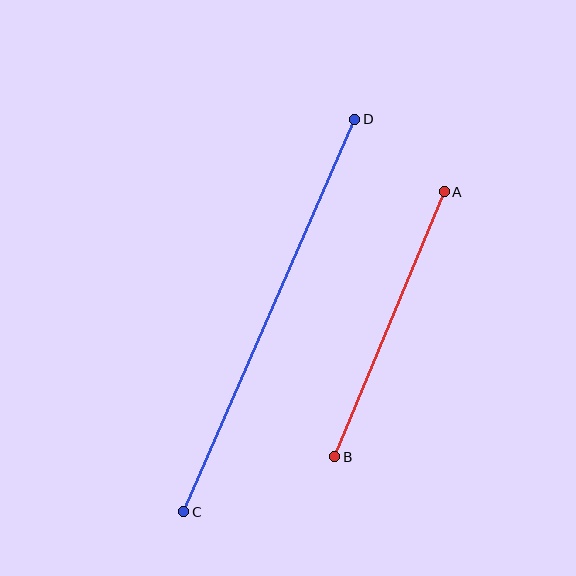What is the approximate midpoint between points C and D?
The midpoint is at approximately (269, 315) pixels.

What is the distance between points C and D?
The distance is approximately 428 pixels.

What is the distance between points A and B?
The distance is approximately 287 pixels.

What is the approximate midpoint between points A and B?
The midpoint is at approximately (389, 324) pixels.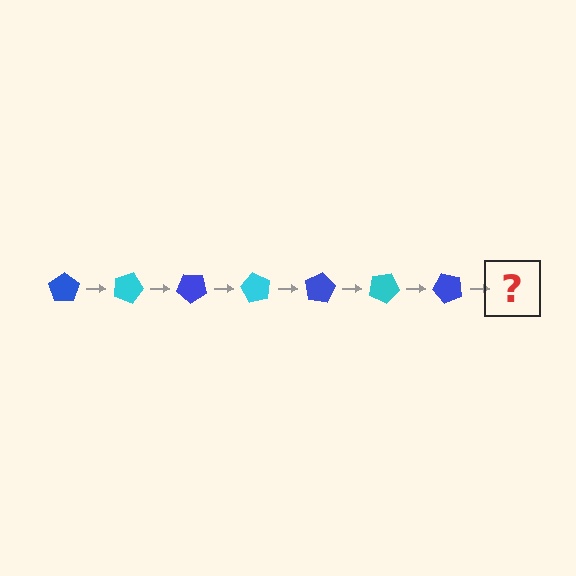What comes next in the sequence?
The next element should be a cyan pentagon, rotated 140 degrees from the start.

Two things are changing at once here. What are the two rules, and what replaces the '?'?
The two rules are that it rotates 20 degrees each step and the color cycles through blue and cyan. The '?' should be a cyan pentagon, rotated 140 degrees from the start.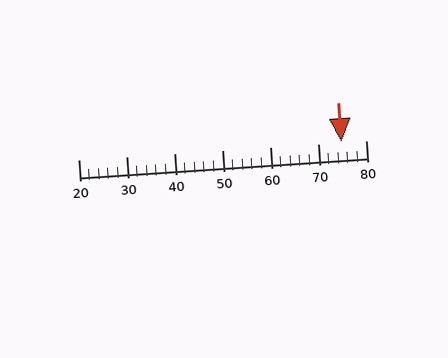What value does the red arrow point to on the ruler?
The red arrow points to approximately 75.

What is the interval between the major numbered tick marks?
The major tick marks are spaced 10 units apart.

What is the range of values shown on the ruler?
The ruler shows values from 20 to 80.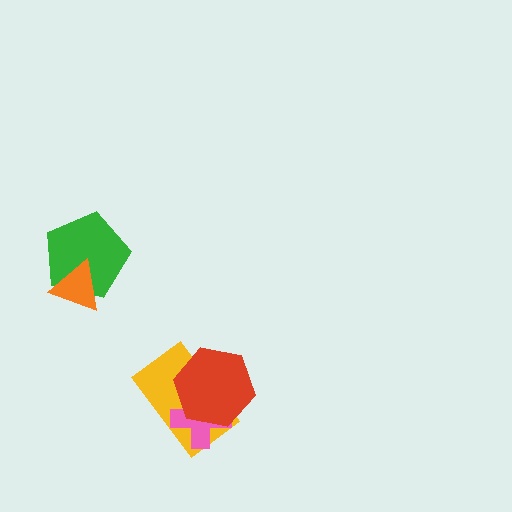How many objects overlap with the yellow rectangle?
2 objects overlap with the yellow rectangle.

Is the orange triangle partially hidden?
No, no other shape covers it.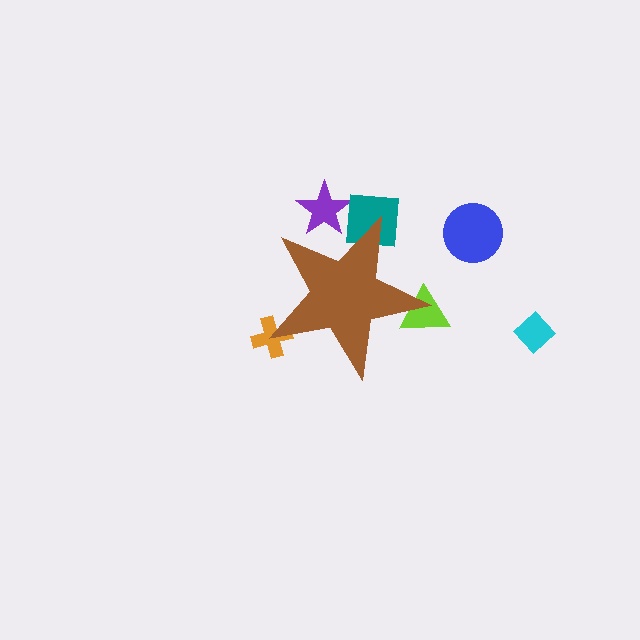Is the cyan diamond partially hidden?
No, the cyan diamond is fully visible.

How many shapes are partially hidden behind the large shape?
4 shapes are partially hidden.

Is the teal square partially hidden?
Yes, the teal square is partially hidden behind the brown star.